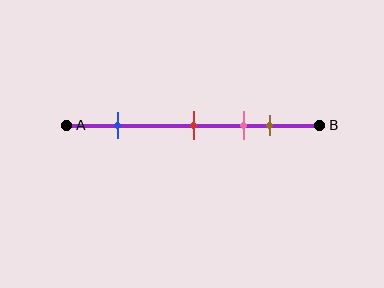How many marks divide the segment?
There are 4 marks dividing the segment.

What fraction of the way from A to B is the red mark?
The red mark is approximately 50% (0.5) of the way from A to B.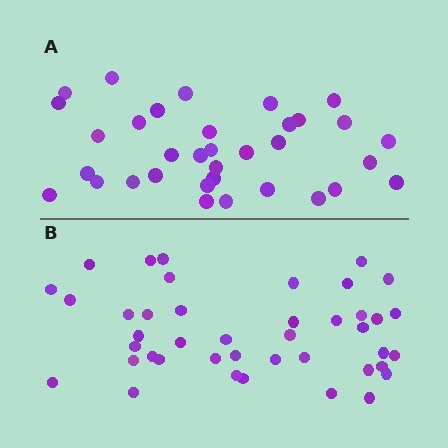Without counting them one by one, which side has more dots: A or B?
Region B (the bottom region) has more dots.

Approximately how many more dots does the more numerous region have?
Region B has roughly 8 or so more dots than region A.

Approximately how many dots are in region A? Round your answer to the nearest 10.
About 30 dots. (The exact count is 34, which rounds to 30.)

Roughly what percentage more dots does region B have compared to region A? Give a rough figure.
About 25% more.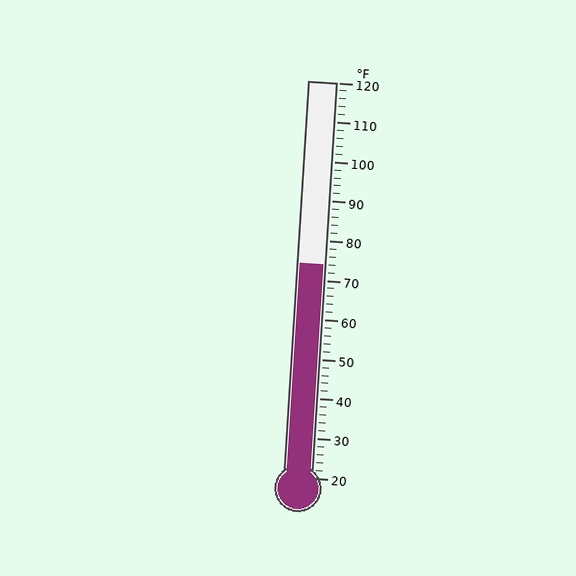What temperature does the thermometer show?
The thermometer shows approximately 74°F.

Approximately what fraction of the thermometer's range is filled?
The thermometer is filled to approximately 55% of its range.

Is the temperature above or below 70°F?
The temperature is above 70°F.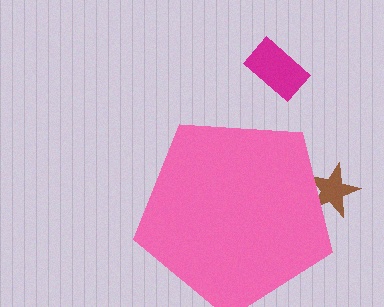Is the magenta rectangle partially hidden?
No, the magenta rectangle is fully visible.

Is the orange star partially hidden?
Yes, the orange star is partially hidden behind the pink pentagon.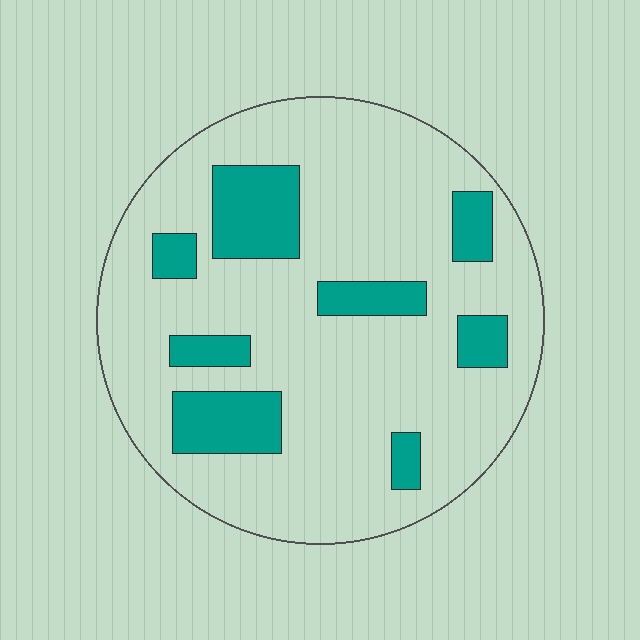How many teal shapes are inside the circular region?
8.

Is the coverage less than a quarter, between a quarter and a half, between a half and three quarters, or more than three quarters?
Less than a quarter.